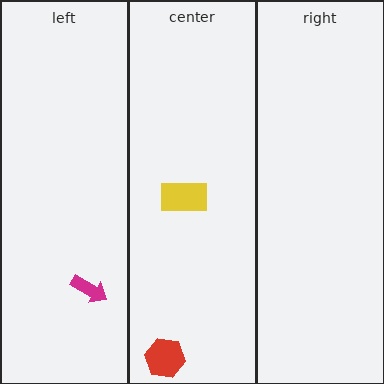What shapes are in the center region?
The yellow rectangle, the red hexagon.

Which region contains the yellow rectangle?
The center region.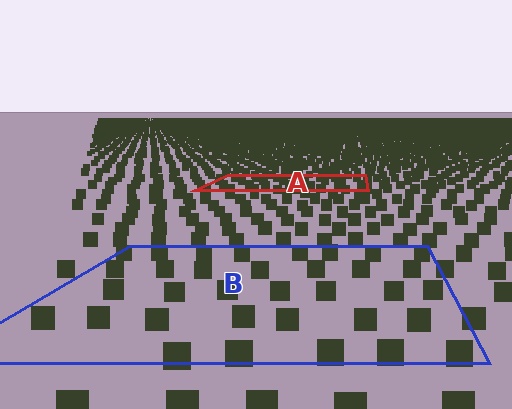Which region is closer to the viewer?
Region B is closer. The texture elements there are larger and more spread out.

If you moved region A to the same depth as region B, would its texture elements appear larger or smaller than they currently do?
They would appear larger. At a closer depth, the same texture elements are projected at a bigger on-screen size.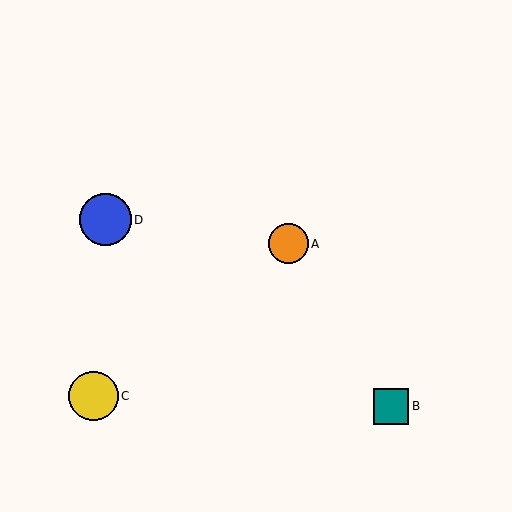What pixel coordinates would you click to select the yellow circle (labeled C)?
Click at (93, 396) to select the yellow circle C.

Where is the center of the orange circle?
The center of the orange circle is at (288, 244).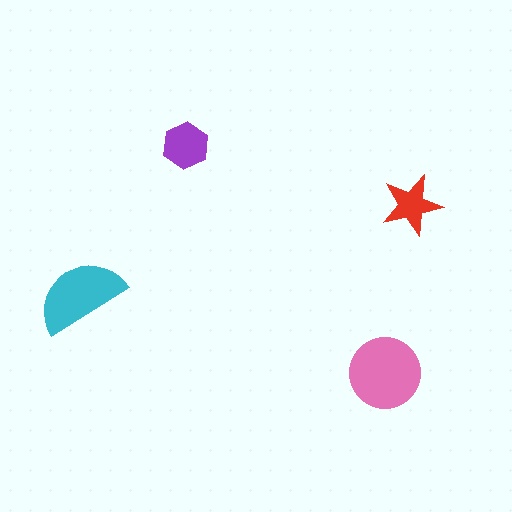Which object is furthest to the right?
The red star is rightmost.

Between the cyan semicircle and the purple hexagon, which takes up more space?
The cyan semicircle.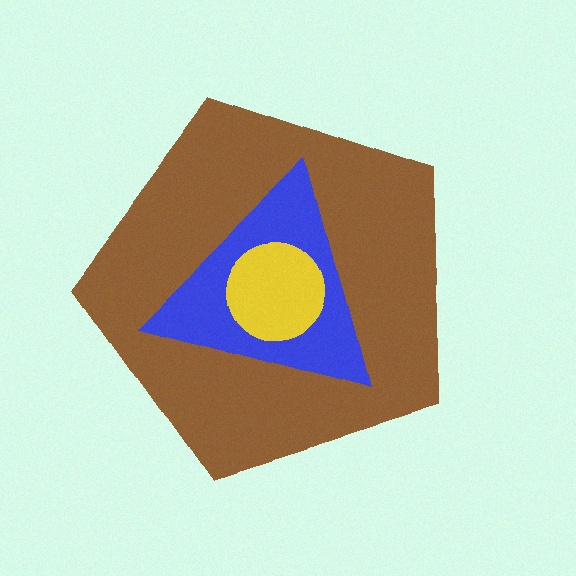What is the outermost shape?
The brown pentagon.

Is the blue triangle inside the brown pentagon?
Yes.